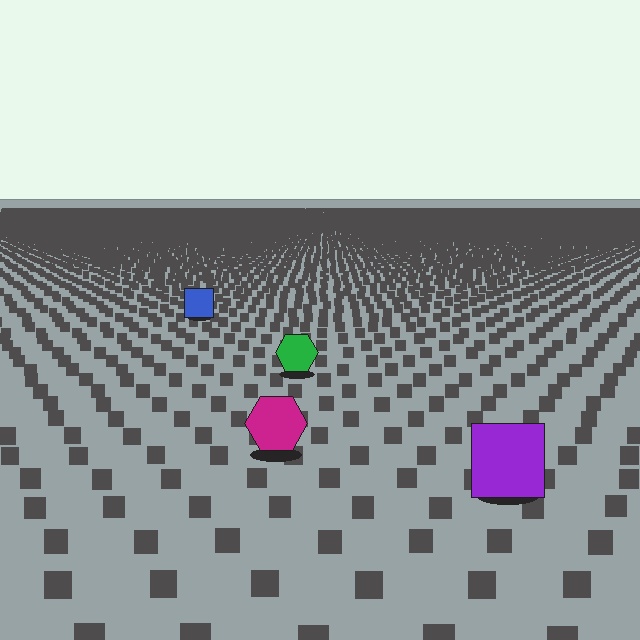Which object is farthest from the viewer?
The blue square is farthest from the viewer. It appears smaller and the ground texture around it is denser.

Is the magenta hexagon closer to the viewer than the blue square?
Yes. The magenta hexagon is closer — you can tell from the texture gradient: the ground texture is coarser near it.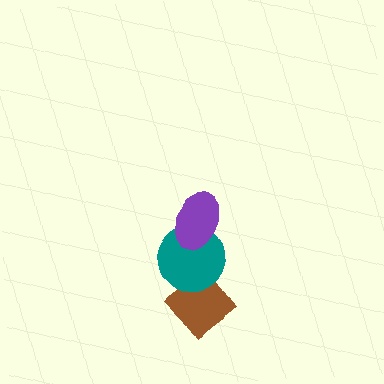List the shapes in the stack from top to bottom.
From top to bottom: the purple ellipse, the teal circle, the brown diamond.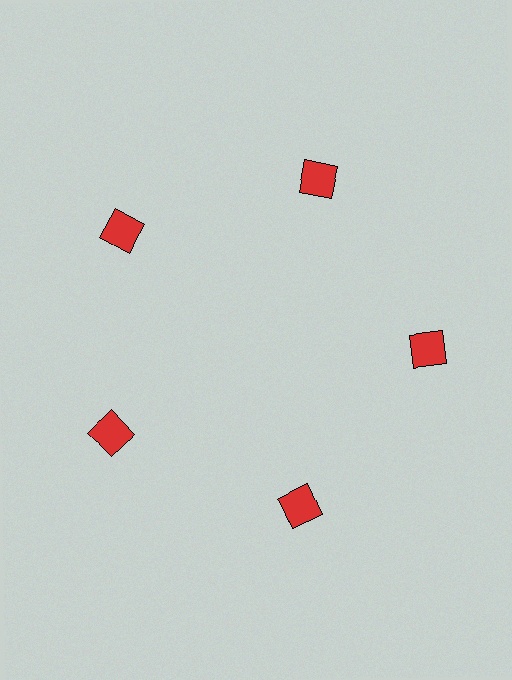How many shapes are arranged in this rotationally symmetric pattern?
There are 5 shapes, arranged in 5 groups of 1.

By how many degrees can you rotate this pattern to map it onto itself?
The pattern maps onto itself every 72 degrees of rotation.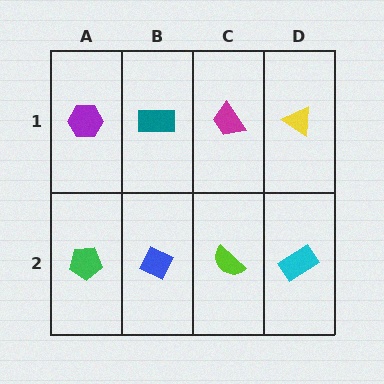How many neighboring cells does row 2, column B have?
3.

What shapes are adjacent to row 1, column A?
A green pentagon (row 2, column A), a teal rectangle (row 1, column B).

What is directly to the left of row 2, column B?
A green pentagon.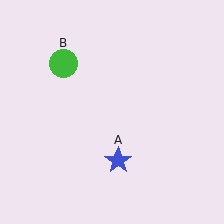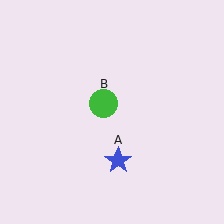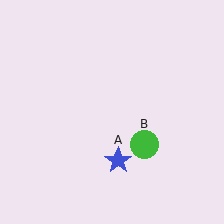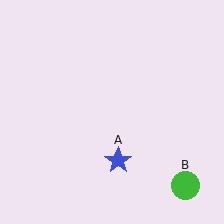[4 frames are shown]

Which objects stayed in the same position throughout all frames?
Blue star (object A) remained stationary.